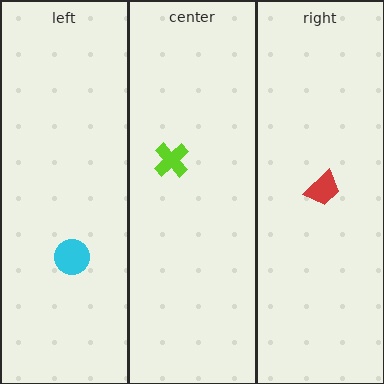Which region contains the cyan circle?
The left region.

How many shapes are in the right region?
1.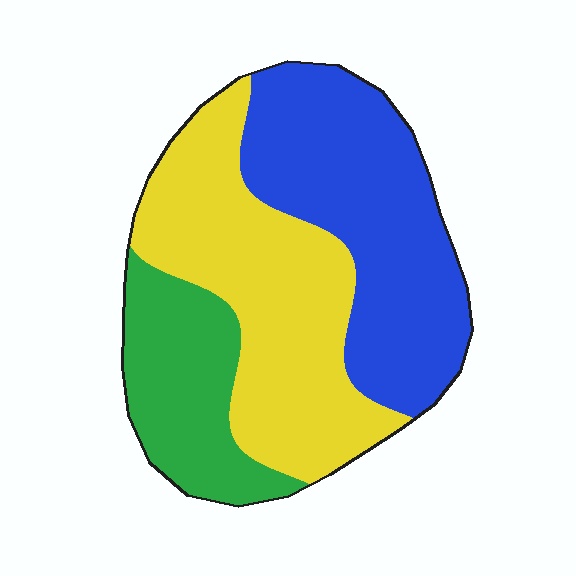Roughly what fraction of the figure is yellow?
Yellow takes up about two fifths (2/5) of the figure.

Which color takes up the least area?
Green, at roughly 20%.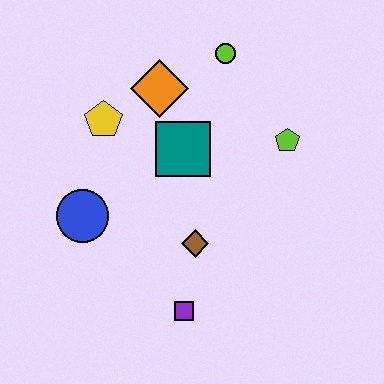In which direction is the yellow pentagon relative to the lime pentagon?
The yellow pentagon is to the left of the lime pentagon.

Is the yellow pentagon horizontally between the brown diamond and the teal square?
No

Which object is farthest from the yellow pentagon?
The purple square is farthest from the yellow pentagon.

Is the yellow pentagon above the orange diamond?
No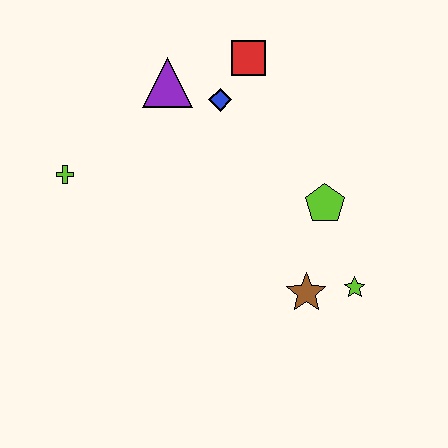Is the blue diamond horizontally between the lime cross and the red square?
Yes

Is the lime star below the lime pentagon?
Yes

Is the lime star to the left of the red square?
No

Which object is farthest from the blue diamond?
The lime star is farthest from the blue diamond.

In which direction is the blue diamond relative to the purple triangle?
The blue diamond is to the right of the purple triangle.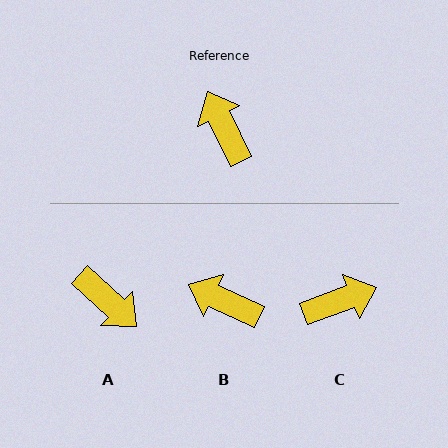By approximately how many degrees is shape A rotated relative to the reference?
Approximately 158 degrees clockwise.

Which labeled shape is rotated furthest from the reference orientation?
A, about 158 degrees away.